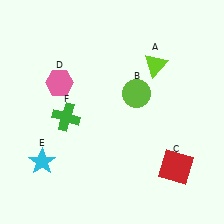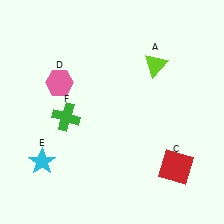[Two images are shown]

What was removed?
The lime circle (B) was removed in Image 2.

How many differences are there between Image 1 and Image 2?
There is 1 difference between the two images.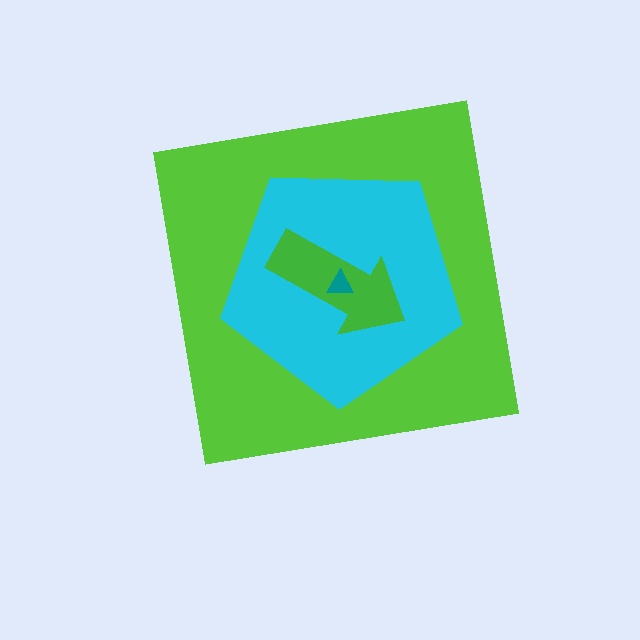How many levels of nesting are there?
4.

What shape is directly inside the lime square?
The cyan pentagon.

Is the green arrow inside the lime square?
Yes.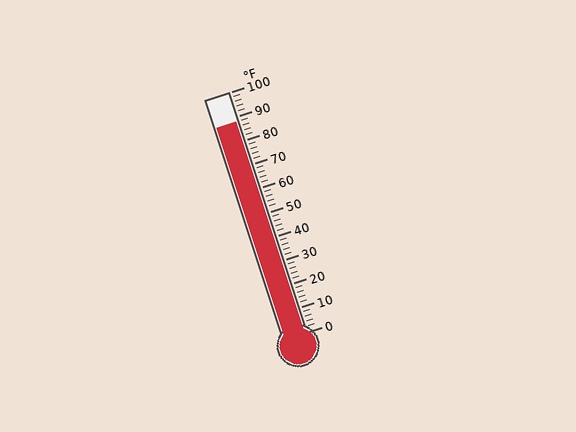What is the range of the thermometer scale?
The thermometer scale ranges from 0°F to 100°F.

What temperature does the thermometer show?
The thermometer shows approximately 88°F.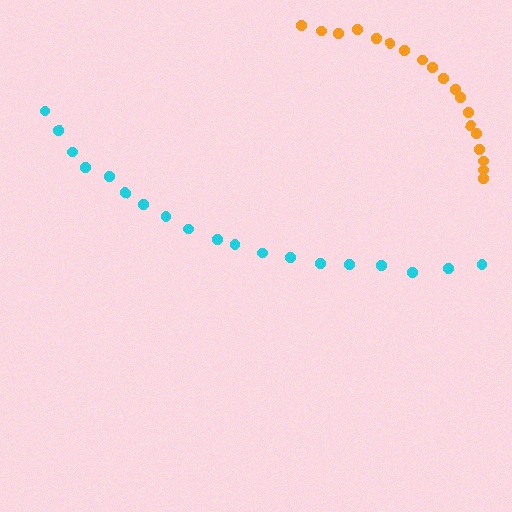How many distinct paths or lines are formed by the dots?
There are 2 distinct paths.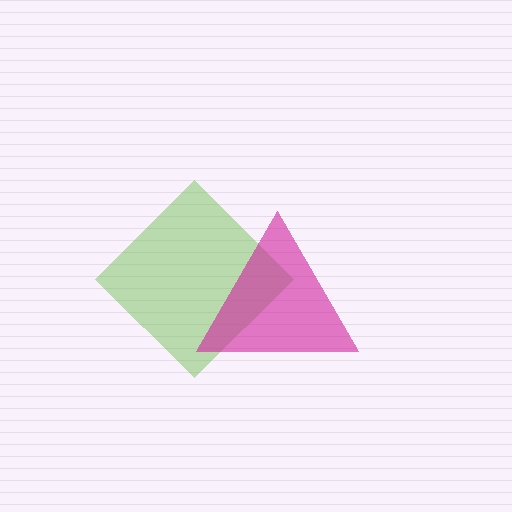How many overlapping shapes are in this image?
There are 2 overlapping shapes in the image.